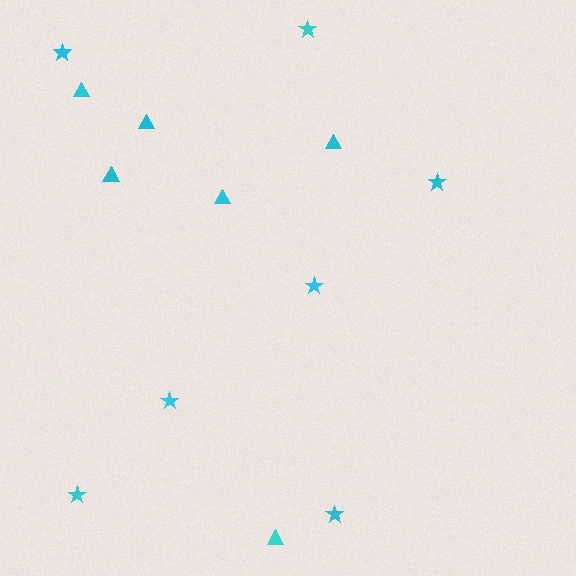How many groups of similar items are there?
There are 2 groups: one group of triangles (6) and one group of stars (7).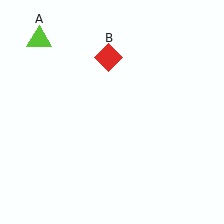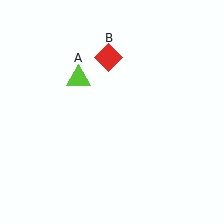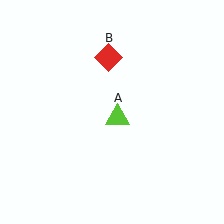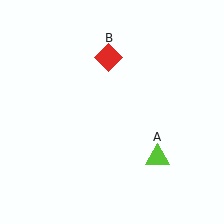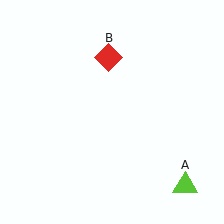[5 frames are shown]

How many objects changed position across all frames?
1 object changed position: lime triangle (object A).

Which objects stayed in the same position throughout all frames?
Red diamond (object B) remained stationary.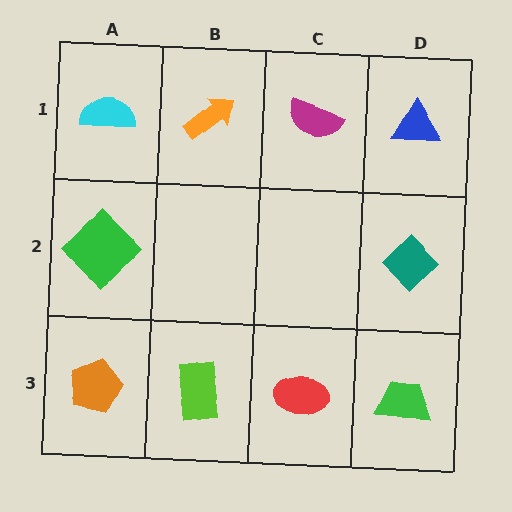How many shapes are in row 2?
2 shapes.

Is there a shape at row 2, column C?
No, that cell is empty.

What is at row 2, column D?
A teal diamond.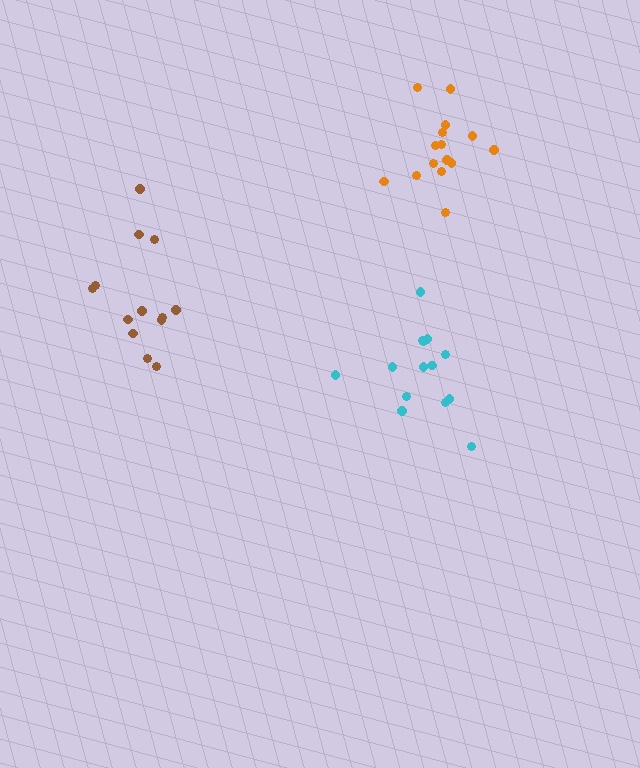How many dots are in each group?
Group 1: 13 dots, Group 2: 14 dots, Group 3: 15 dots (42 total).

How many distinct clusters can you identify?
There are 3 distinct clusters.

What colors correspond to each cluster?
The clusters are colored: brown, cyan, orange.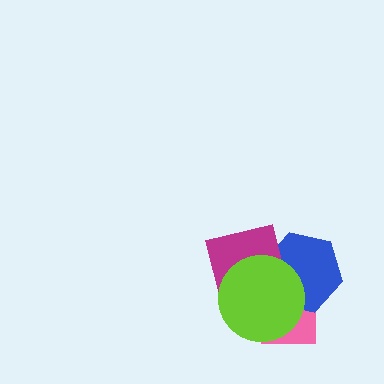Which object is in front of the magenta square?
The lime circle is in front of the magenta square.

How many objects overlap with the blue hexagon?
3 objects overlap with the blue hexagon.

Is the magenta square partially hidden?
Yes, it is partially covered by another shape.